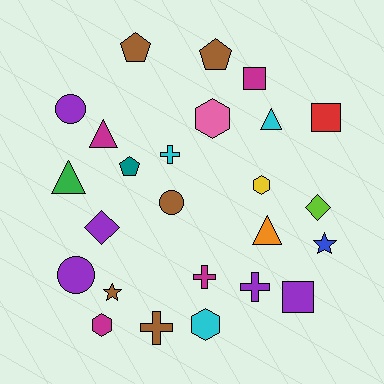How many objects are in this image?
There are 25 objects.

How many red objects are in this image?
There is 1 red object.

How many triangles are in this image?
There are 4 triangles.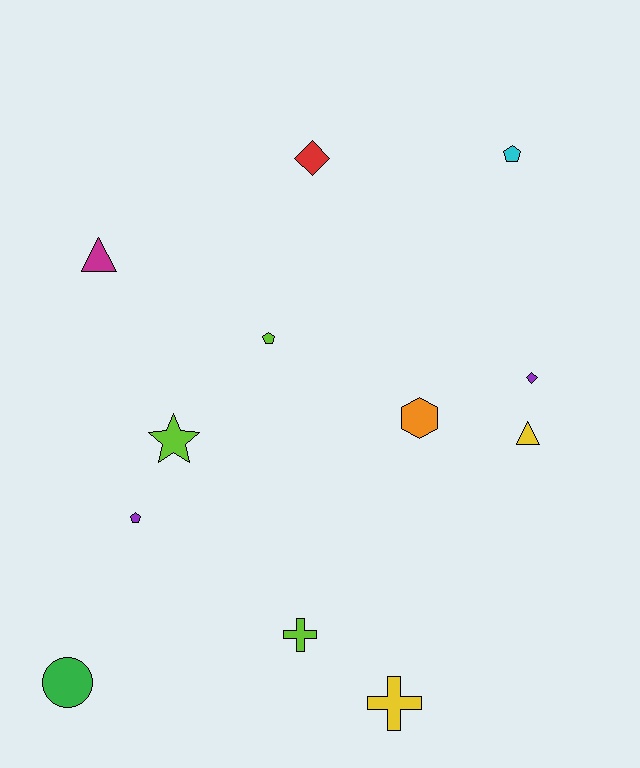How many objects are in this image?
There are 12 objects.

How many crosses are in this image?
There are 2 crosses.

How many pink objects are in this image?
There are no pink objects.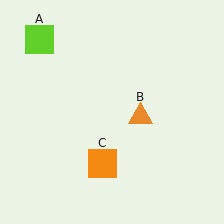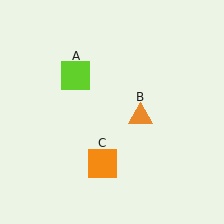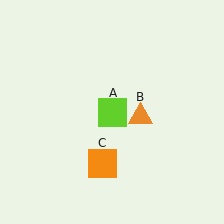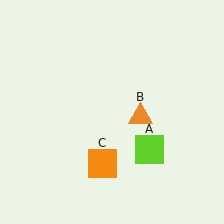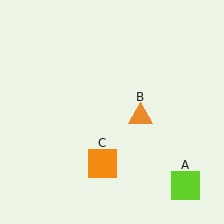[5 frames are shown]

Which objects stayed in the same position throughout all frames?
Orange triangle (object B) and orange square (object C) remained stationary.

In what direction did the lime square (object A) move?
The lime square (object A) moved down and to the right.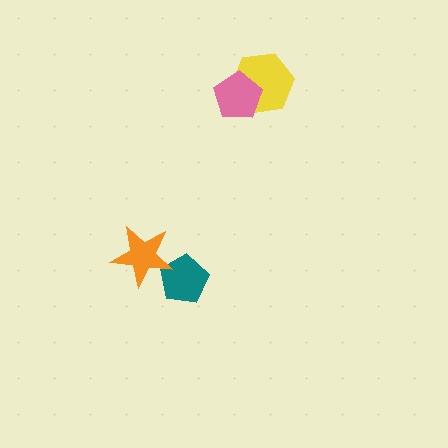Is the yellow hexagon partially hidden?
Yes, it is partially covered by another shape.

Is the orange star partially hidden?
No, no other shape covers it.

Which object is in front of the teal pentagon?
The orange star is in front of the teal pentagon.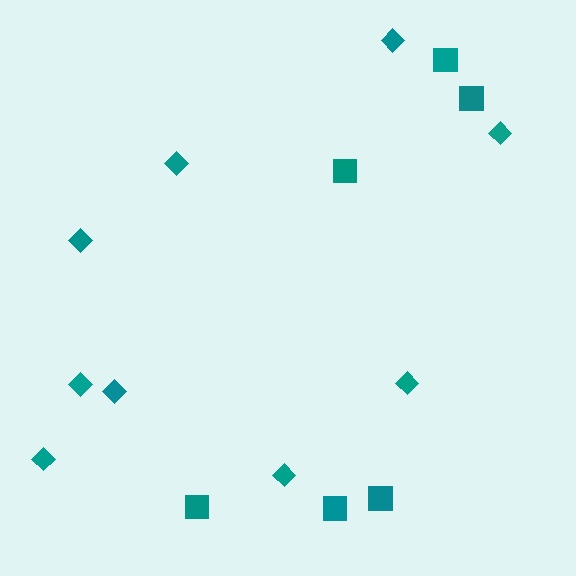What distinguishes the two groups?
There are 2 groups: one group of diamonds (9) and one group of squares (6).